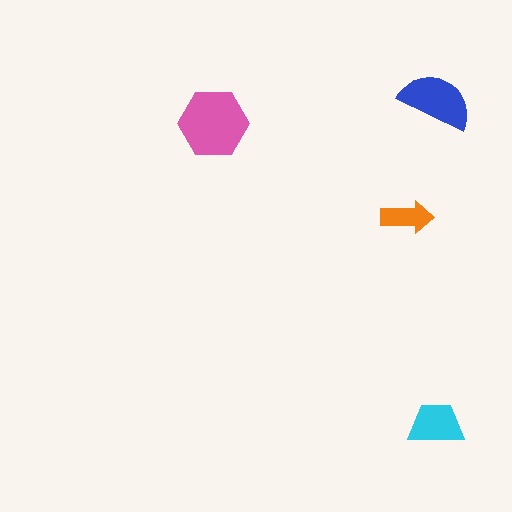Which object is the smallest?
The orange arrow.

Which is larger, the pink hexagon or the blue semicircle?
The pink hexagon.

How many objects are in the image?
There are 4 objects in the image.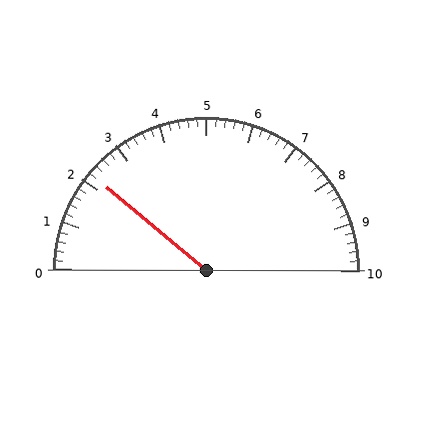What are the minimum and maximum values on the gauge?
The gauge ranges from 0 to 10.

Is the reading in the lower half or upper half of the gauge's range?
The reading is in the lower half of the range (0 to 10).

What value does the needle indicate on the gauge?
The needle indicates approximately 2.2.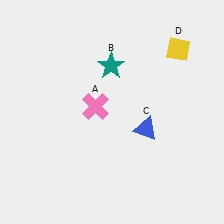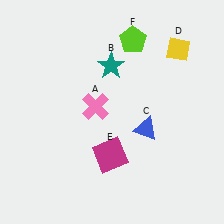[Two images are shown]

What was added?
A magenta square (E), a lime pentagon (F) were added in Image 2.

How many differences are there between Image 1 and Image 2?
There are 2 differences between the two images.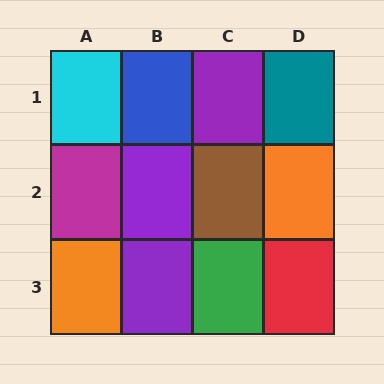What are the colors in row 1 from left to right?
Cyan, blue, purple, teal.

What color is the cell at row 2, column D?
Orange.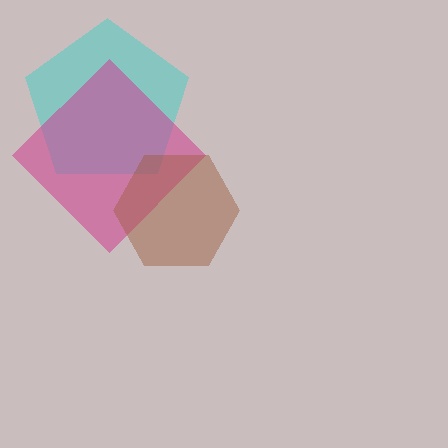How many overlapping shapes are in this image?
There are 3 overlapping shapes in the image.